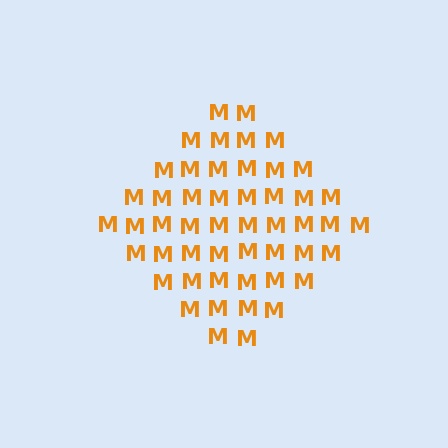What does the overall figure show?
The overall figure shows a diamond.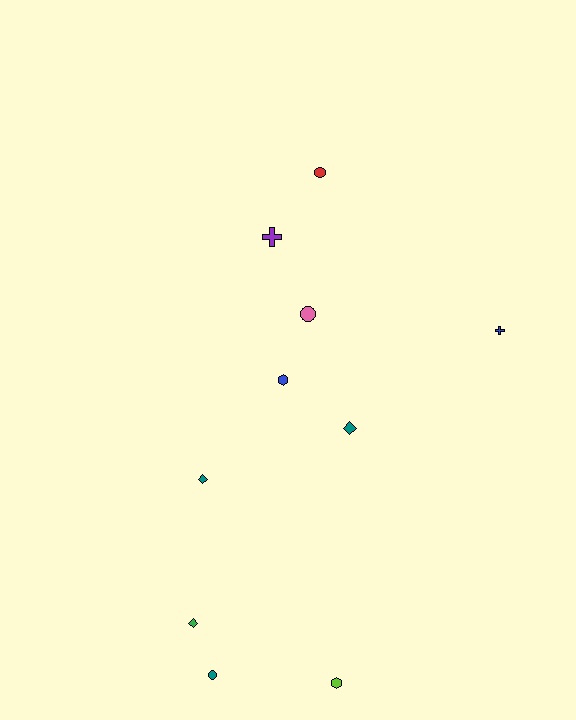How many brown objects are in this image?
There are no brown objects.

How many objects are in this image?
There are 10 objects.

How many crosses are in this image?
There are 2 crosses.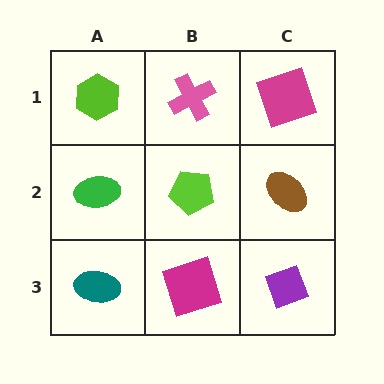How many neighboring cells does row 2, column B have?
4.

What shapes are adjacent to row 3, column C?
A brown ellipse (row 2, column C), a magenta square (row 3, column B).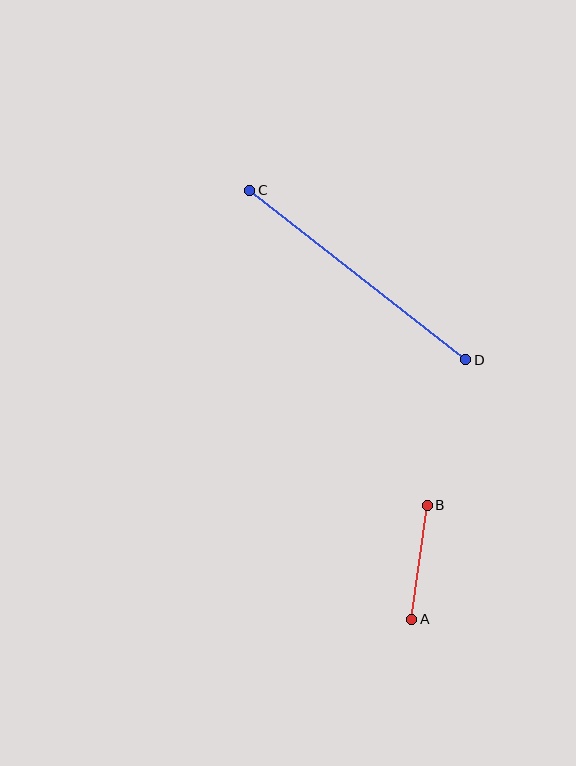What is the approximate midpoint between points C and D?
The midpoint is at approximately (358, 275) pixels.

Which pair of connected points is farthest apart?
Points C and D are farthest apart.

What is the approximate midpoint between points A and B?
The midpoint is at approximately (419, 562) pixels.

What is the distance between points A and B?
The distance is approximately 115 pixels.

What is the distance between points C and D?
The distance is approximately 275 pixels.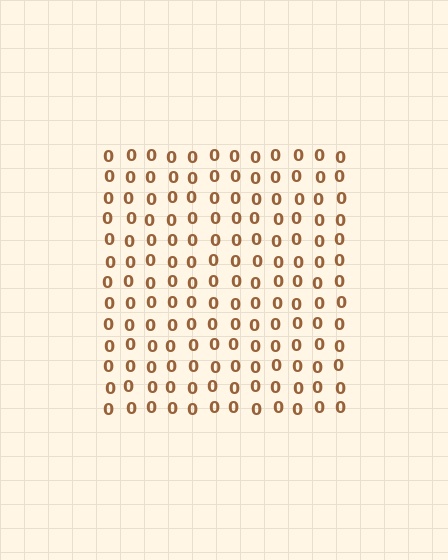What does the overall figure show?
The overall figure shows a square.